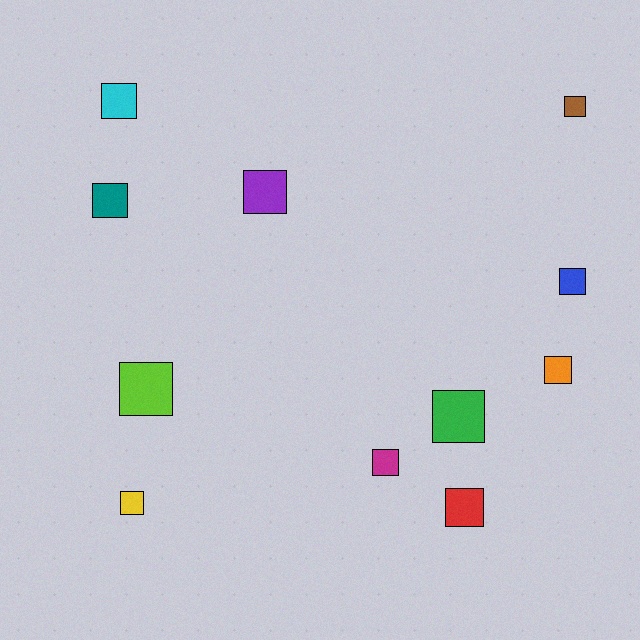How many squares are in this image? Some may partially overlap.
There are 11 squares.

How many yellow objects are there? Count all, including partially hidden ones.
There is 1 yellow object.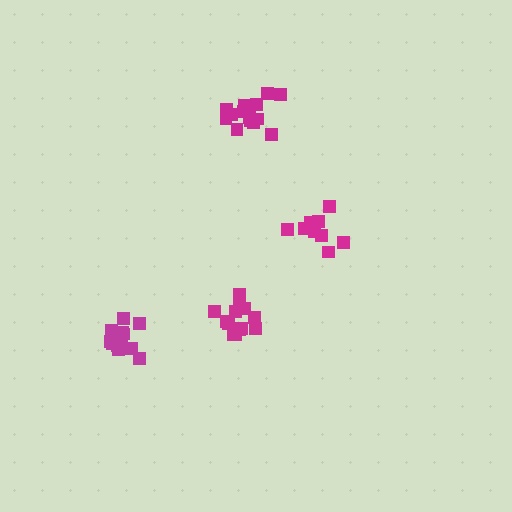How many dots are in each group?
Group 1: 14 dots, Group 2: 10 dots, Group 3: 16 dots, Group 4: 13 dots (53 total).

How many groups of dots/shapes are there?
There are 4 groups.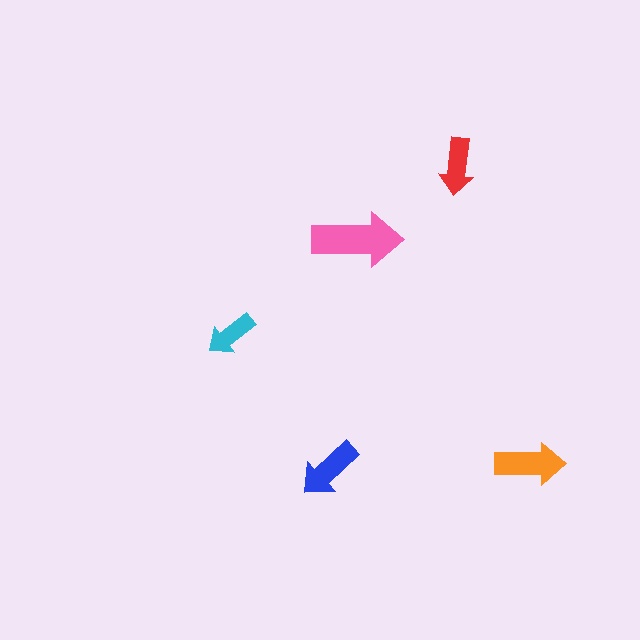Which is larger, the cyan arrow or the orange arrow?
The orange one.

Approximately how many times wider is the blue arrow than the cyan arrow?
About 1.5 times wider.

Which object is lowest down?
The blue arrow is bottommost.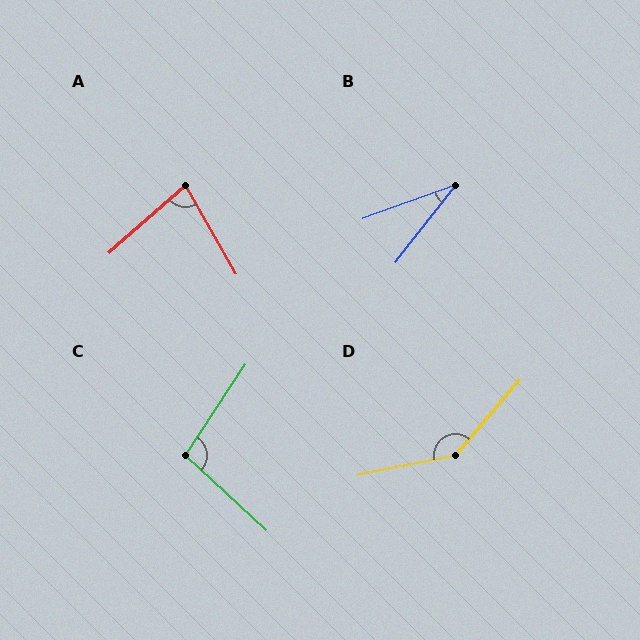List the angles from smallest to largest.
B (32°), A (78°), C (100°), D (142°).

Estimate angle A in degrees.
Approximately 78 degrees.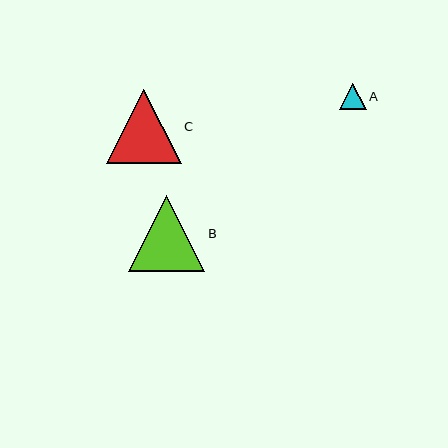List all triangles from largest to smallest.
From largest to smallest: B, C, A.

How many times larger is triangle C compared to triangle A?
Triangle C is approximately 2.8 times the size of triangle A.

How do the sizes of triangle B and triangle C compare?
Triangle B and triangle C are approximately the same size.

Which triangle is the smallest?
Triangle A is the smallest with a size of approximately 26 pixels.